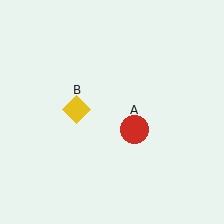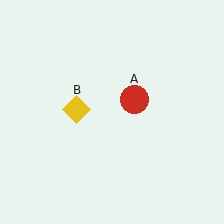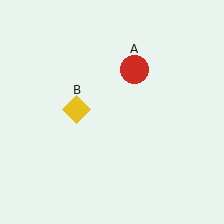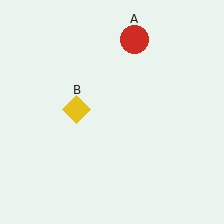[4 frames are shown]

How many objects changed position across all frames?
1 object changed position: red circle (object A).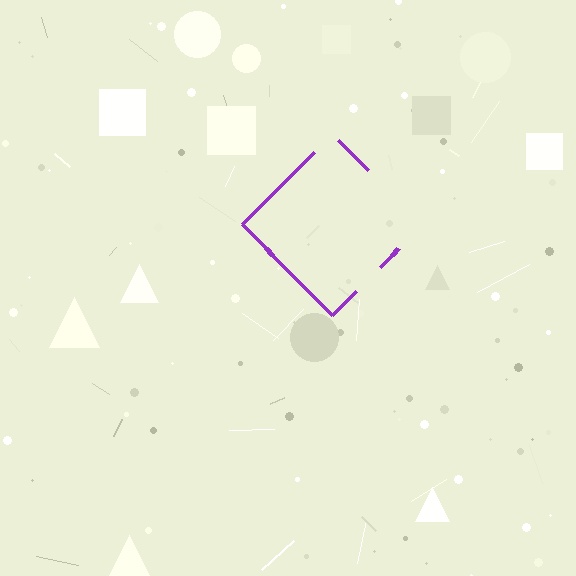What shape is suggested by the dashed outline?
The dashed outline suggests a diamond.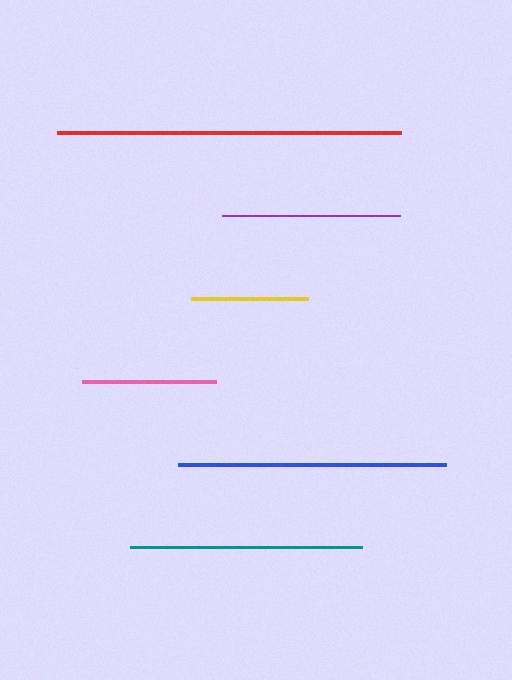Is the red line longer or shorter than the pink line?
The red line is longer than the pink line.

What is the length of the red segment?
The red segment is approximately 343 pixels long.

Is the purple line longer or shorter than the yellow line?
The purple line is longer than the yellow line.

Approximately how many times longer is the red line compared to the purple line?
The red line is approximately 1.9 times the length of the purple line.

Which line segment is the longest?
The red line is the longest at approximately 343 pixels.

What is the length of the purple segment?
The purple segment is approximately 177 pixels long.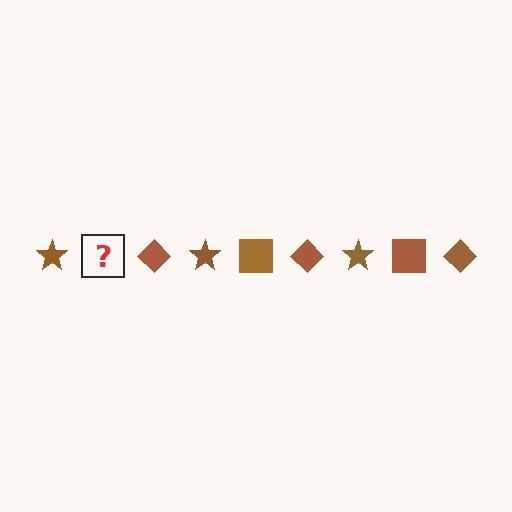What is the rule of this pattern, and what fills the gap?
The rule is that the pattern cycles through star, square, diamond shapes in brown. The gap should be filled with a brown square.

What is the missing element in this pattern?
The missing element is a brown square.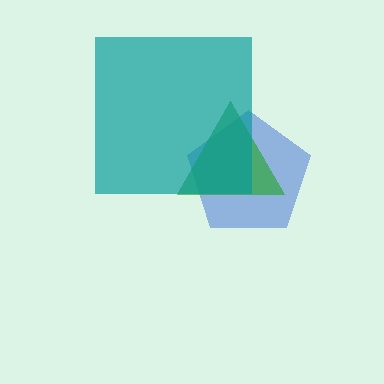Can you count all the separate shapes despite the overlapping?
Yes, there are 3 separate shapes.